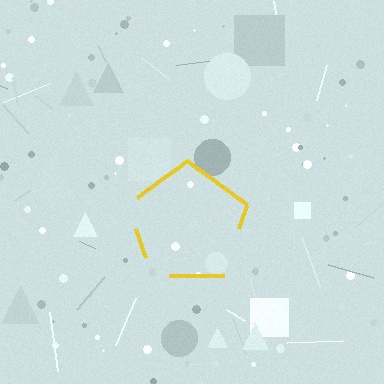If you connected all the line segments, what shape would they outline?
They would outline a pentagon.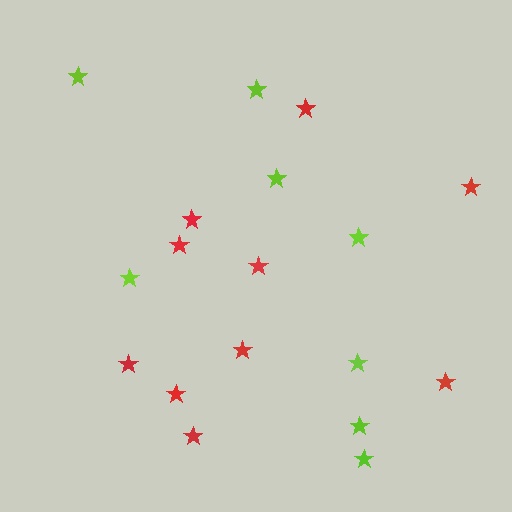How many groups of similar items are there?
There are 2 groups: one group of red stars (10) and one group of lime stars (8).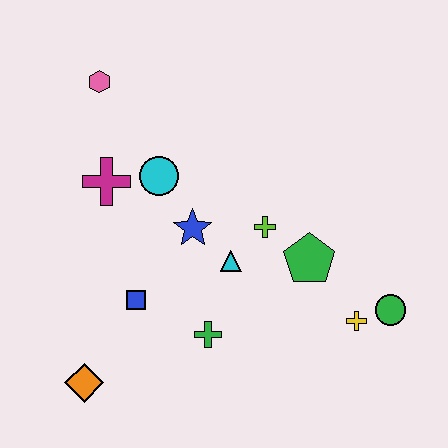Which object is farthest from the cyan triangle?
The pink hexagon is farthest from the cyan triangle.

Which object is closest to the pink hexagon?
The magenta cross is closest to the pink hexagon.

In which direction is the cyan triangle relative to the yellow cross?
The cyan triangle is to the left of the yellow cross.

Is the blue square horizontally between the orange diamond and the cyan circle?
Yes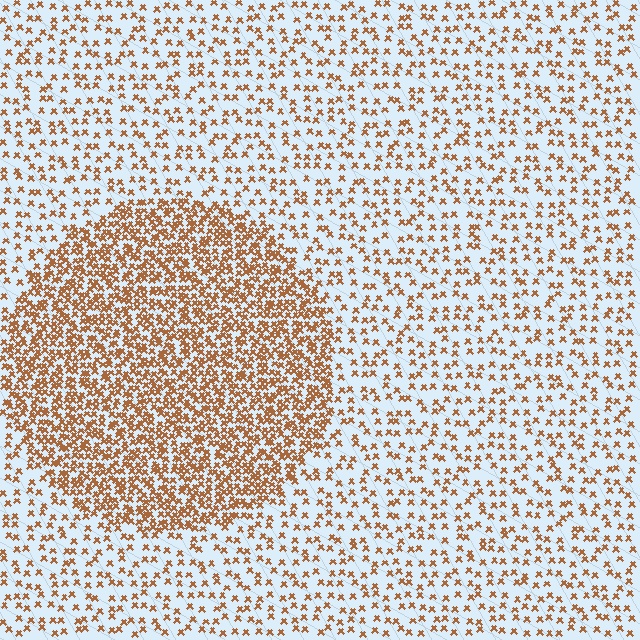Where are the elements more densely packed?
The elements are more densely packed inside the circle boundary.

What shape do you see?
I see a circle.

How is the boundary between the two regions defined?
The boundary is defined by a change in element density (approximately 2.7x ratio). All elements are the same color, size, and shape.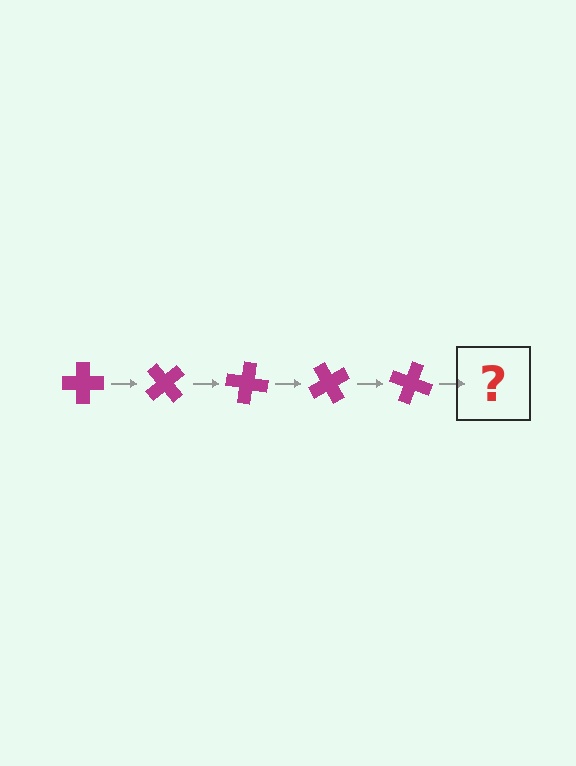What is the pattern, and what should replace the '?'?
The pattern is that the cross rotates 50 degrees each step. The '?' should be a magenta cross rotated 250 degrees.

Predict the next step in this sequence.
The next step is a magenta cross rotated 250 degrees.